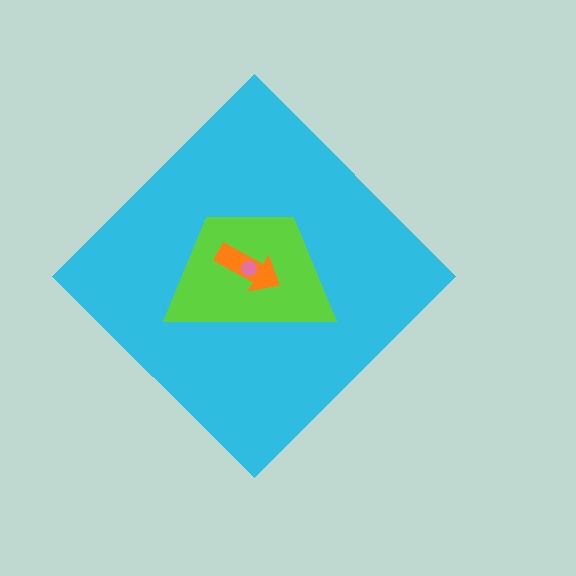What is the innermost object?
The pink circle.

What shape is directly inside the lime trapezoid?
The orange arrow.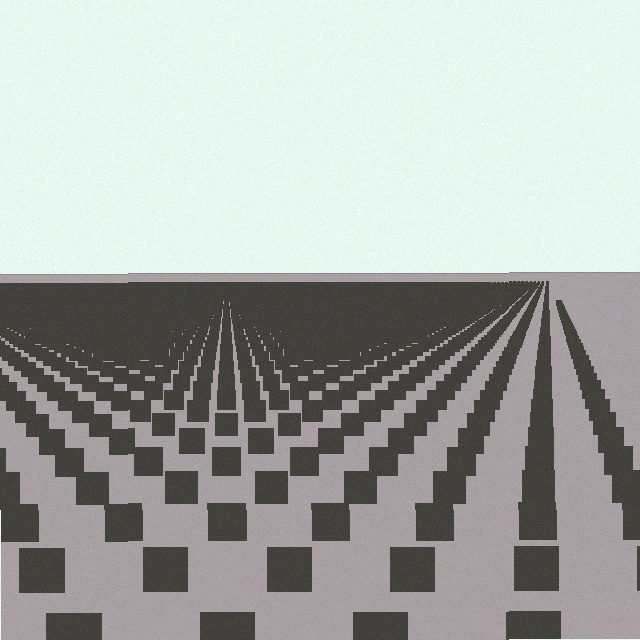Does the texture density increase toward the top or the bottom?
Density increases toward the top.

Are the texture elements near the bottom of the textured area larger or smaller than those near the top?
Larger. Near the bottom, elements are closer to the viewer and appear at a bigger on-screen size.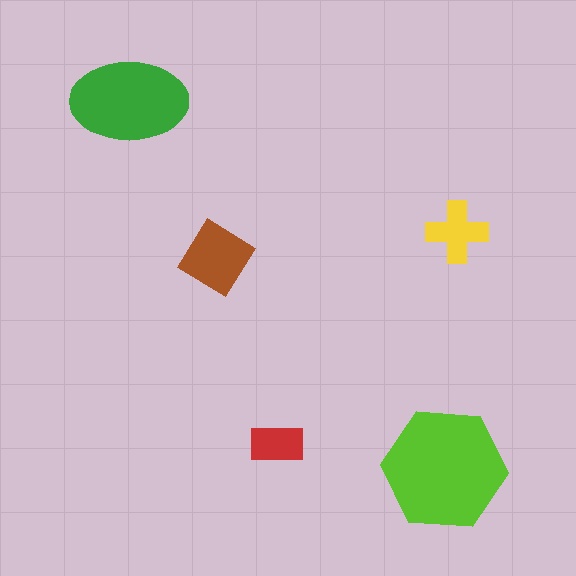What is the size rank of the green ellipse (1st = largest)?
2nd.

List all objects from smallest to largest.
The red rectangle, the yellow cross, the brown diamond, the green ellipse, the lime hexagon.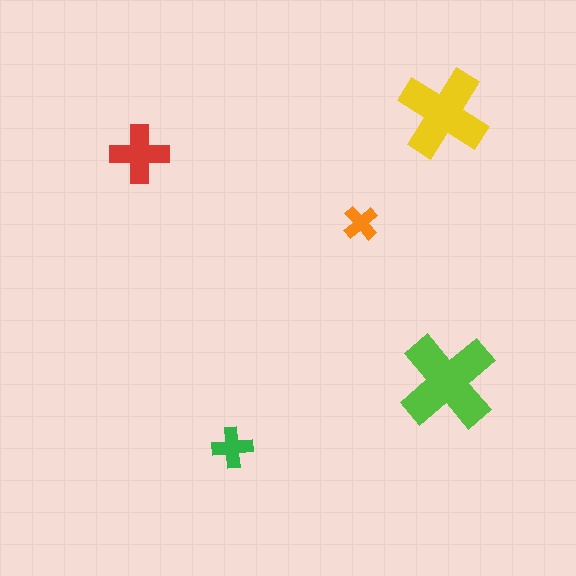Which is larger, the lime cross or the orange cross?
The lime one.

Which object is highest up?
The yellow cross is topmost.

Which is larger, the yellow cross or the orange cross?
The yellow one.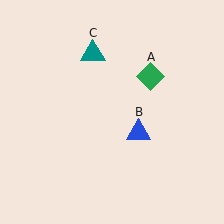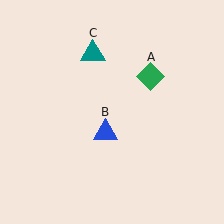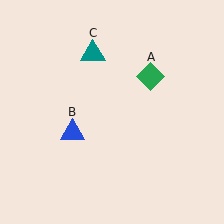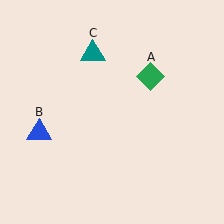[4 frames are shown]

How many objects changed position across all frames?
1 object changed position: blue triangle (object B).